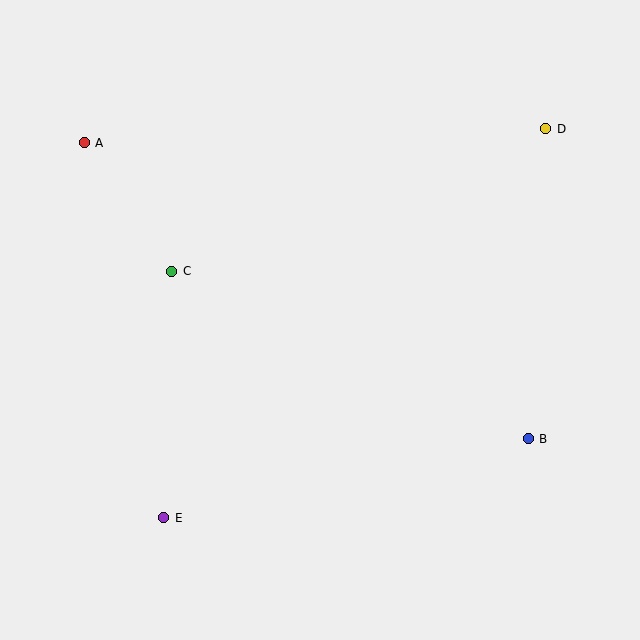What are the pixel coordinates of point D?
Point D is at (546, 129).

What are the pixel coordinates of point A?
Point A is at (84, 143).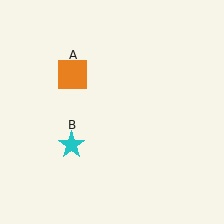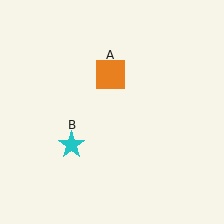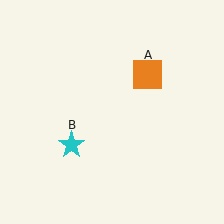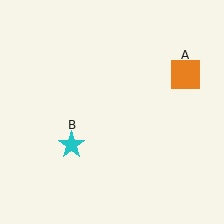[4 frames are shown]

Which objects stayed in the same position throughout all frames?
Cyan star (object B) remained stationary.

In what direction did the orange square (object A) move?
The orange square (object A) moved right.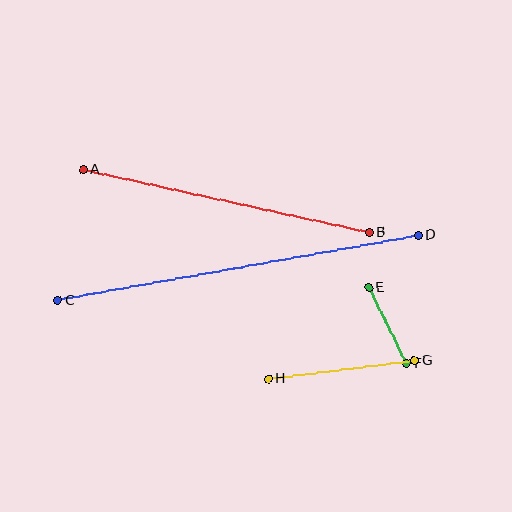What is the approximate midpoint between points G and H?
The midpoint is at approximately (342, 370) pixels.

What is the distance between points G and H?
The distance is approximately 147 pixels.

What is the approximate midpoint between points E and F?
The midpoint is at approximately (387, 325) pixels.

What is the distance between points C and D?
The distance is approximately 367 pixels.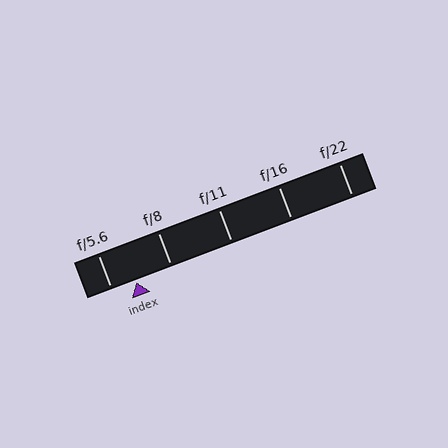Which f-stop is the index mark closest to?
The index mark is closest to f/5.6.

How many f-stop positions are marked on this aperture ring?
There are 5 f-stop positions marked.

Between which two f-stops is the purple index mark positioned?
The index mark is between f/5.6 and f/8.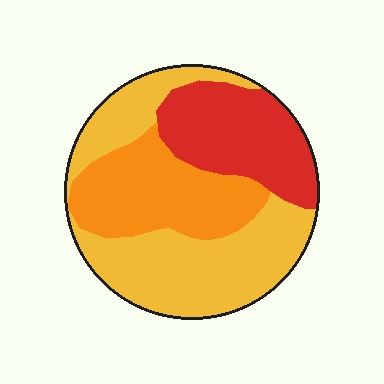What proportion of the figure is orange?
Orange covers roughly 25% of the figure.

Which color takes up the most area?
Yellow, at roughly 45%.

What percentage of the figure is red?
Red takes up about one quarter (1/4) of the figure.